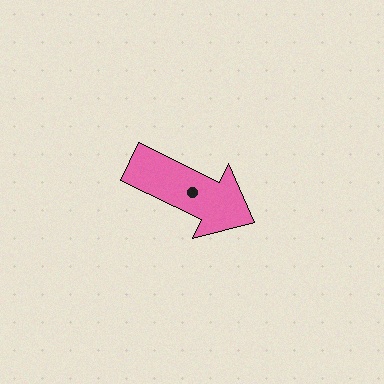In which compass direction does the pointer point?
Southeast.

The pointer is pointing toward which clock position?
Roughly 4 o'clock.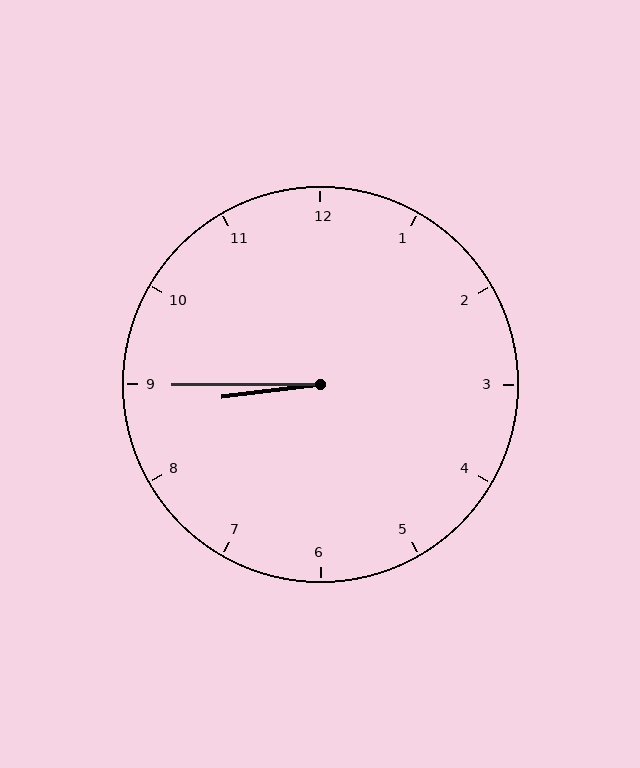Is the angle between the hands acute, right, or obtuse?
It is acute.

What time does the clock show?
8:45.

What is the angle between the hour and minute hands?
Approximately 8 degrees.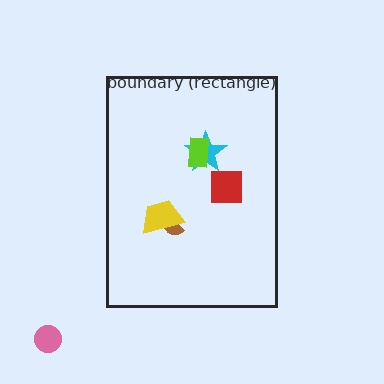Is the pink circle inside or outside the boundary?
Outside.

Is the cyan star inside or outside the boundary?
Inside.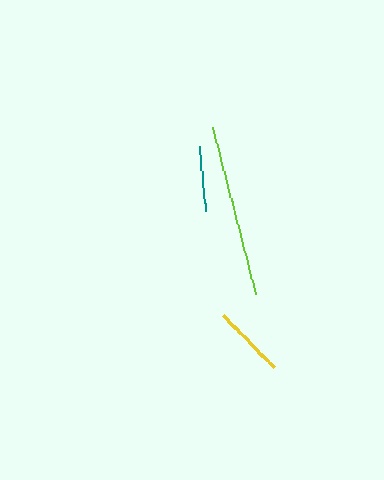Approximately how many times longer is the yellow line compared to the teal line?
The yellow line is approximately 1.1 times the length of the teal line.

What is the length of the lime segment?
The lime segment is approximately 173 pixels long.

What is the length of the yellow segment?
The yellow segment is approximately 73 pixels long.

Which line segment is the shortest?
The teal line is the shortest at approximately 66 pixels.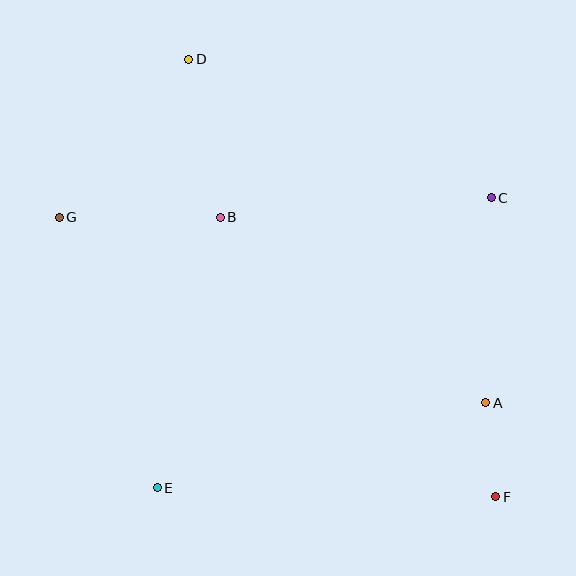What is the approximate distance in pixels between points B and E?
The distance between B and E is approximately 278 pixels.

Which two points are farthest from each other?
Points D and F are farthest from each other.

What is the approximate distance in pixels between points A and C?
The distance between A and C is approximately 205 pixels.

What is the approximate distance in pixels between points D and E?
The distance between D and E is approximately 429 pixels.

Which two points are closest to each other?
Points A and F are closest to each other.